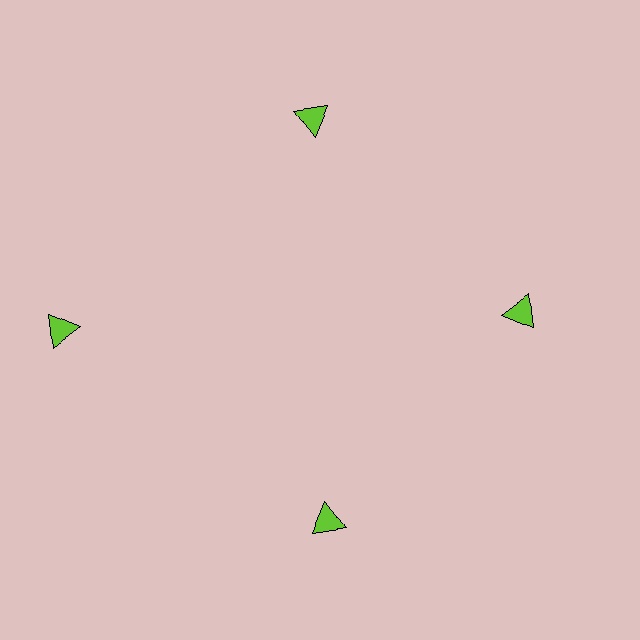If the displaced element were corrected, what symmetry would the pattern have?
It would have 4-fold rotational symmetry — the pattern would map onto itself every 90 degrees.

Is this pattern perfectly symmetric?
No. The 4 lime triangles are arranged in a ring, but one element near the 9 o'clock position is pushed outward from the center, breaking the 4-fold rotational symmetry.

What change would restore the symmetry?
The symmetry would be restored by moving it inward, back onto the ring so that all 4 triangles sit at equal angles and equal distance from the center.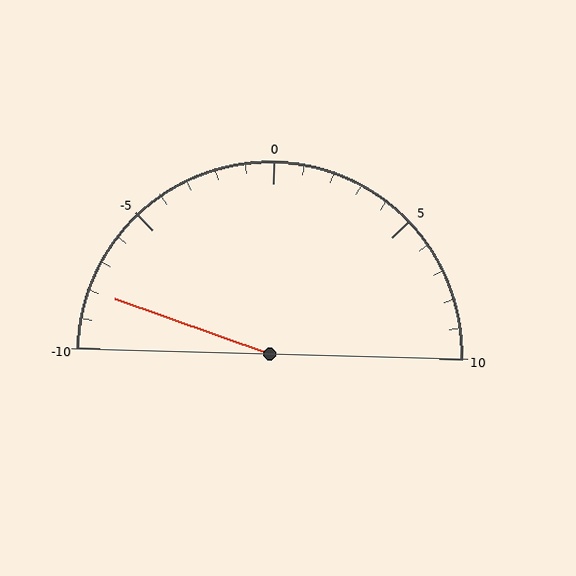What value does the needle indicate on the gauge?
The needle indicates approximately -8.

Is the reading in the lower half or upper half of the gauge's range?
The reading is in the lower half of the range (-10 to 10).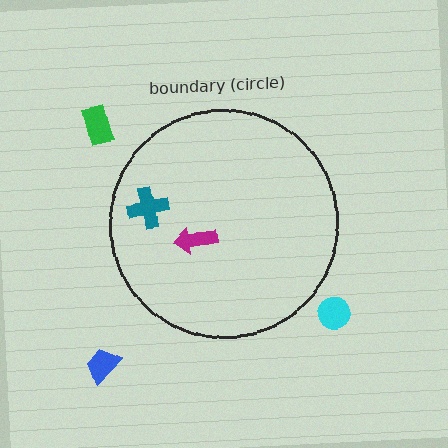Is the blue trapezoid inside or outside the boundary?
Outside.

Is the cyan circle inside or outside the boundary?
Outside.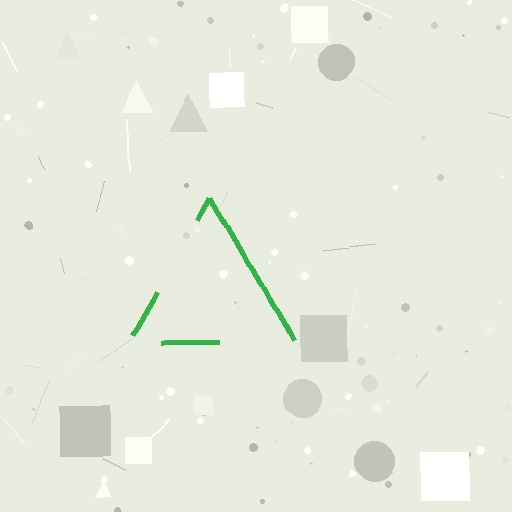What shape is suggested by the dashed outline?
The dashed outline suggests a triangle.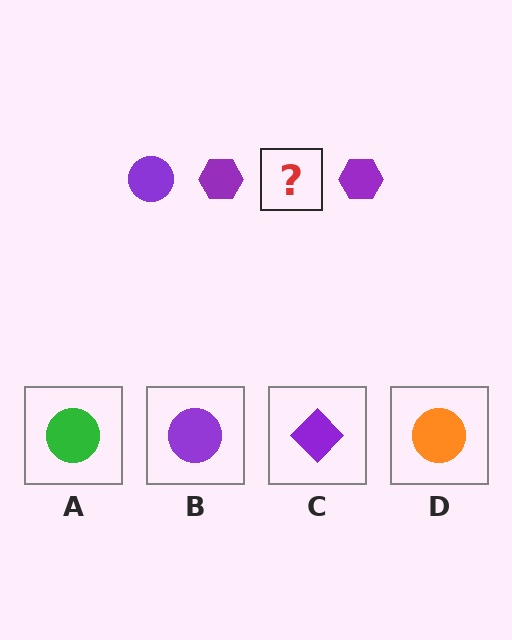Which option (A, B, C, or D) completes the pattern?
B.